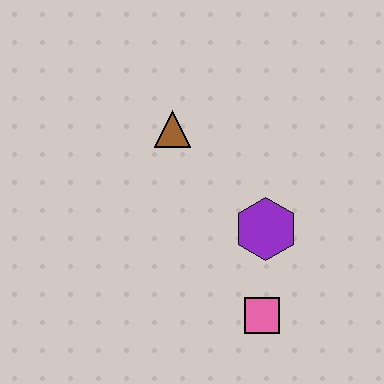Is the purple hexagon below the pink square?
No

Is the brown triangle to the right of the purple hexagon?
No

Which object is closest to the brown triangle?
The purple hexagon is closest to the brown triangle.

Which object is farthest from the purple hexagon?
The brown triangle is farthest from the purple hexagon.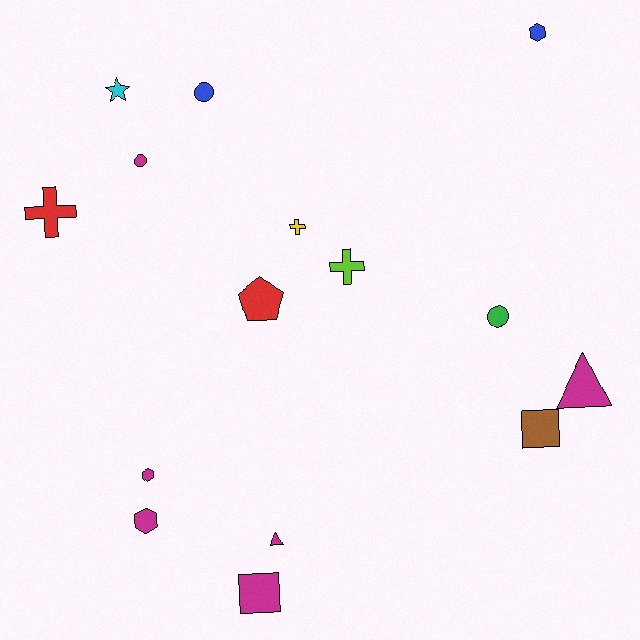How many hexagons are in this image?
There are 3 hexagons.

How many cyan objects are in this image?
There is 1 cyan object.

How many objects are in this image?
There are 15 objects.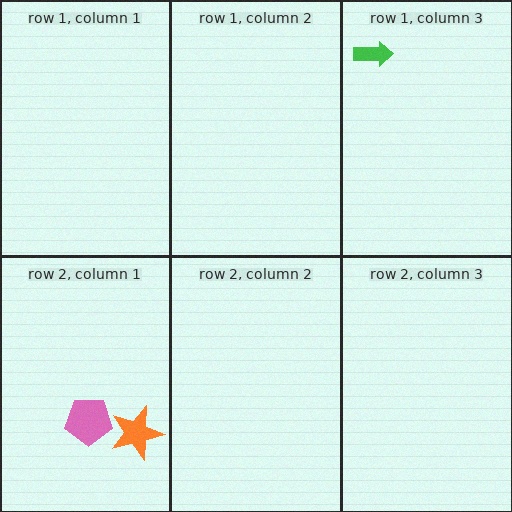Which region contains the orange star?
The row 2, column 1 region.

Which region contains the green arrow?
The row 1, column 3 region.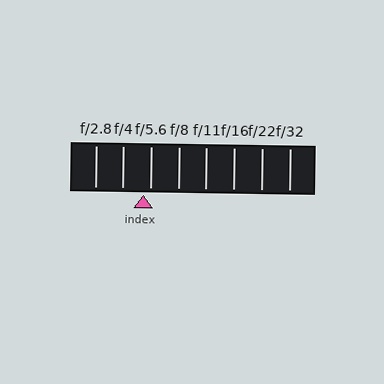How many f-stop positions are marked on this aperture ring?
There are 8 f-stop positions marked.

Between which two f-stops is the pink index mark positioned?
The index mark is between f/4 and f/5.6.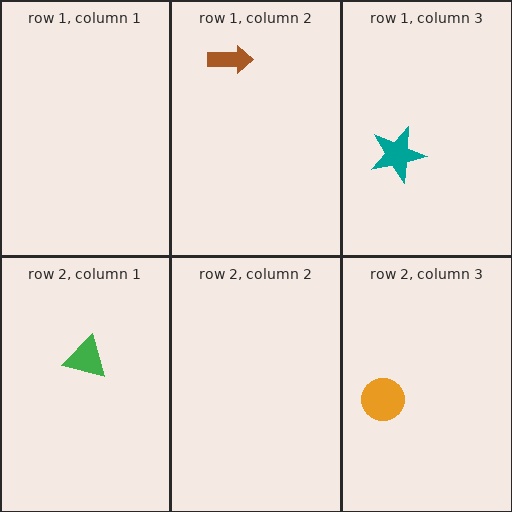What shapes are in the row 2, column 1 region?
The green triangle.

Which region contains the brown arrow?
The row 1, column 2 region.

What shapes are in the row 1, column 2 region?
The brown arrow.